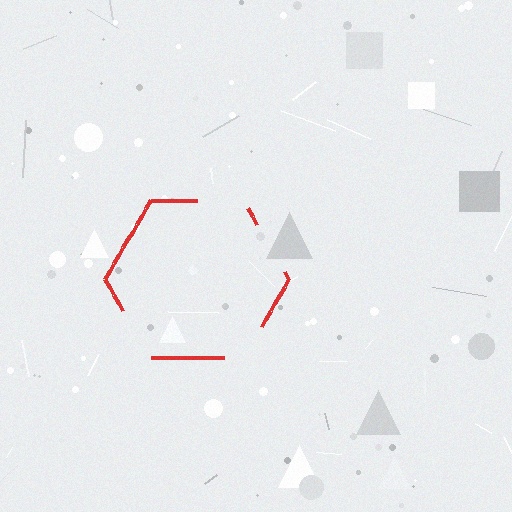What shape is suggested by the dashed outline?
The dashed outline suggests a hexagon.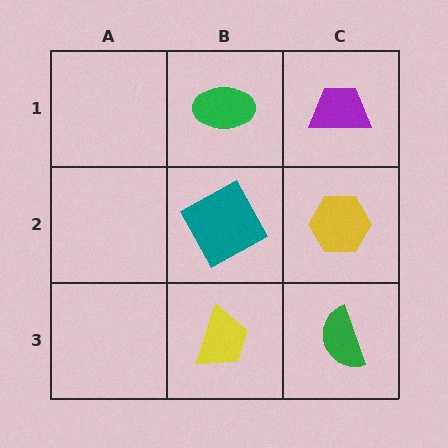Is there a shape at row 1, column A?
No, that cell is empty.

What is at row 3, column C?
A green semicircle.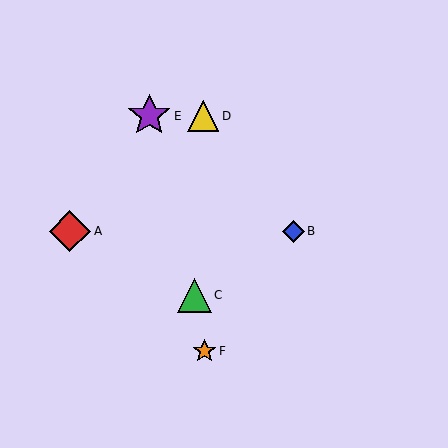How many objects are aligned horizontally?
2 objects (A, B) are aligned horizontally.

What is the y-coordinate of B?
Object B is at y≈231.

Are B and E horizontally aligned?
No, B is at y≈231 and E is at y≈116.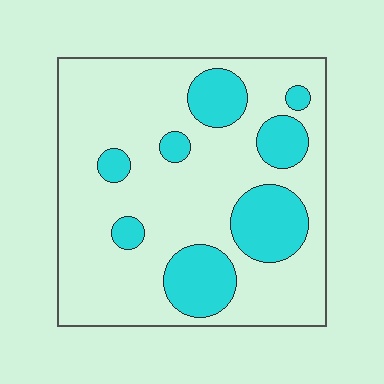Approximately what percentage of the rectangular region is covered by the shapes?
Approximately 25%.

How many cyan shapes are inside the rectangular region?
8.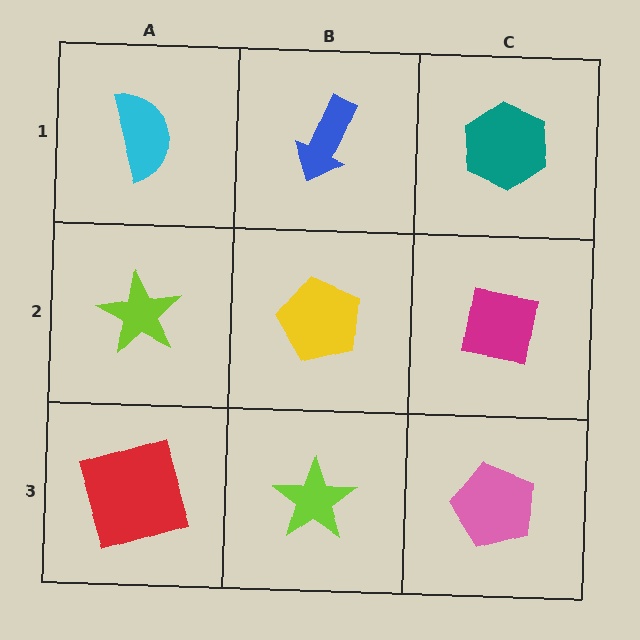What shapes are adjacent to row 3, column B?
A yellow pentagon (row 2, column B), a red square (row 3, column A), a pink pentagon (row 3, column C).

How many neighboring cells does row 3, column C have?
2.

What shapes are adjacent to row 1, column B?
A yellow pentagon (row 2, column B), a cyan semicircle (row 1, column A), a teal hexagon (row 1, column C).